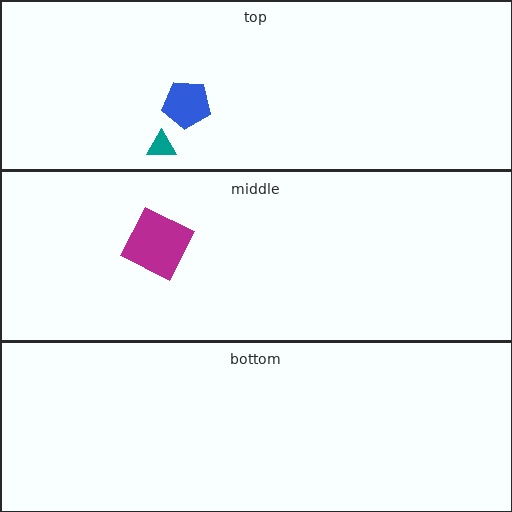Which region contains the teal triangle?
The top region.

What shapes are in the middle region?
The magenta square.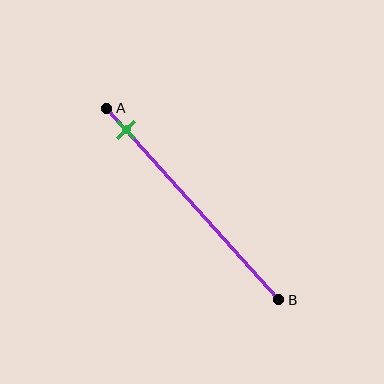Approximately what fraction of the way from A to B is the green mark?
The green mark is approximately 10% of the way from A to B.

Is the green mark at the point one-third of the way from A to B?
No, the mark is at about 10% from A, not at the 33% one-third point.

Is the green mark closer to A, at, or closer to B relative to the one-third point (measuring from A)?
The green mark is closer to point A than the one-third point of segment AB.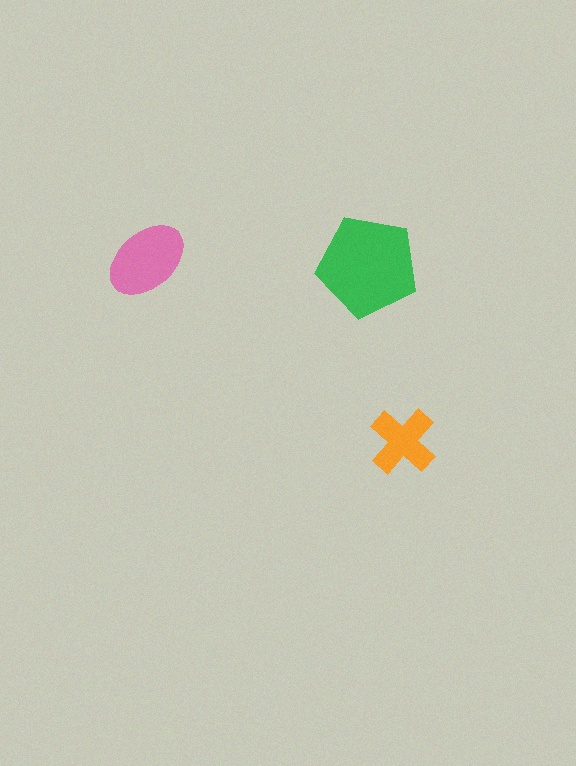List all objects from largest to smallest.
The green pentagon, the pink ellipse, the orange cross.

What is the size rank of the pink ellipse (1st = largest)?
2nd.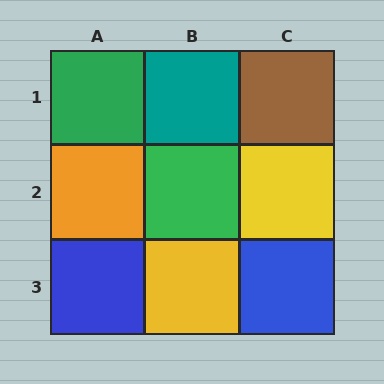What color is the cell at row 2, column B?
Green.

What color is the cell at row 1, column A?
Green.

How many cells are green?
2 cells are green.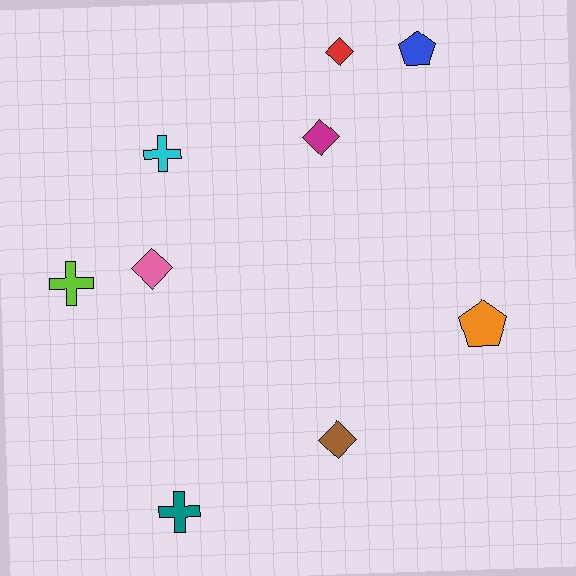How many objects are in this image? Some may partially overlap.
There are 9 objects.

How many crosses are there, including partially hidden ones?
There are 3 crosses.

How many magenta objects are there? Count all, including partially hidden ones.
There is 1 magenta object.